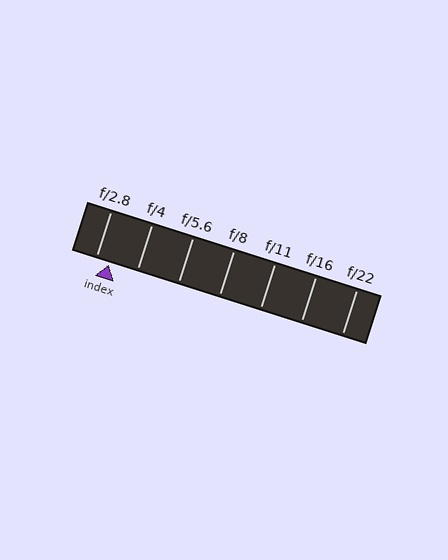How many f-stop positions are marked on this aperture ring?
There are 7 f-stop positions marked.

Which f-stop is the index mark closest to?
The index mark is closest to f/2.8.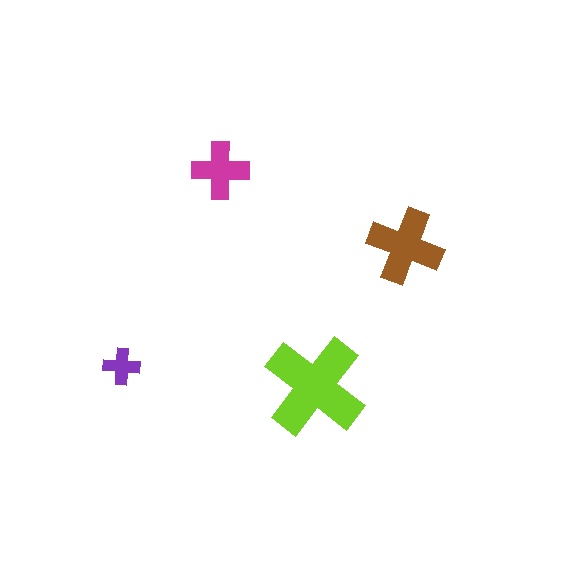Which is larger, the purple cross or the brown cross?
The brown one.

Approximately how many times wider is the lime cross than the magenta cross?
About 2 times wider.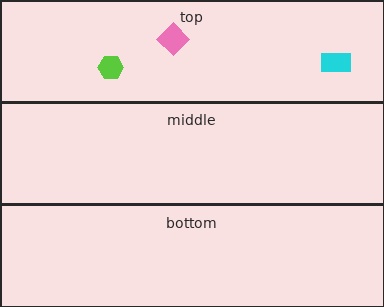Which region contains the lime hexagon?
The top region.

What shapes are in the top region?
The cyan rectangle, the lime hexagon, the pink diamond.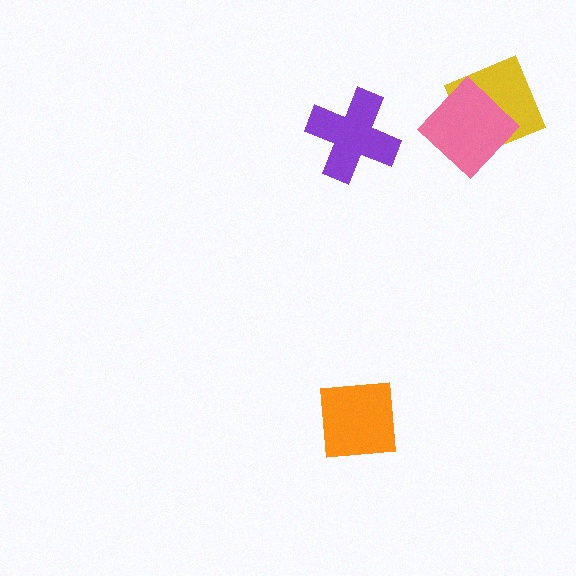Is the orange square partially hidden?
No, no other shape covers it.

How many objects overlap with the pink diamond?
1 object overlaps with the pink diamond.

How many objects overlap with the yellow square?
1 object overlaps with the yellow square.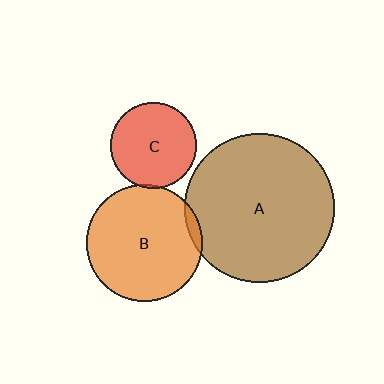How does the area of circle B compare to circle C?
Approximately 1.9 times.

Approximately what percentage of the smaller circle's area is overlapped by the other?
Approximately 5%.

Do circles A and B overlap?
Yes.